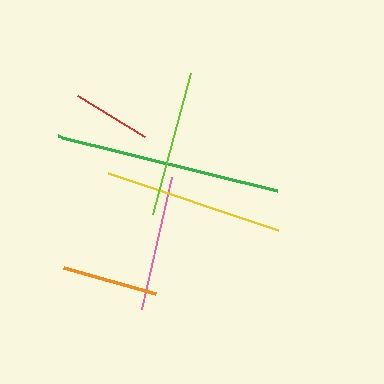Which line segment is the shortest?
The red line is the shortest at approximately 79 pixels.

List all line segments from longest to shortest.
From longest to shortest: green, yellow, lime, pink, orange, red.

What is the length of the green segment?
The green segment is approximately 226 pixels long.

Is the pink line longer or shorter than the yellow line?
The yellow line is longer than the pink line.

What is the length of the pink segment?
The pink segment is approximately 136 pixels long.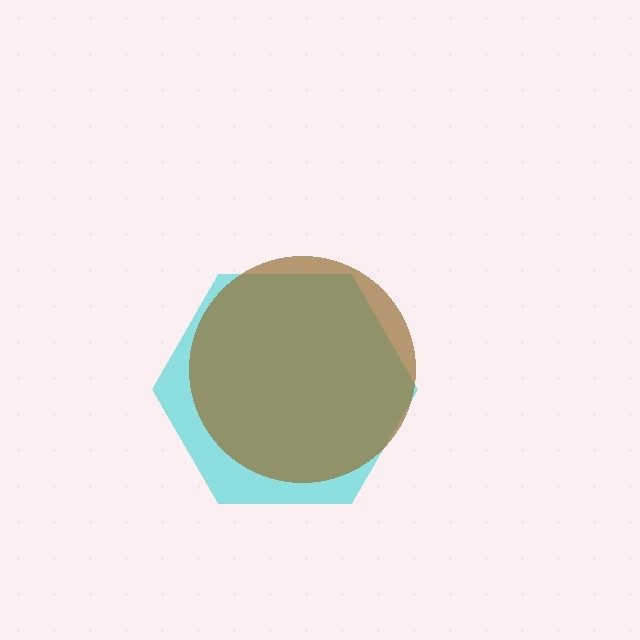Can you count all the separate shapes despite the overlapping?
Yes, there are 2 separate shapes.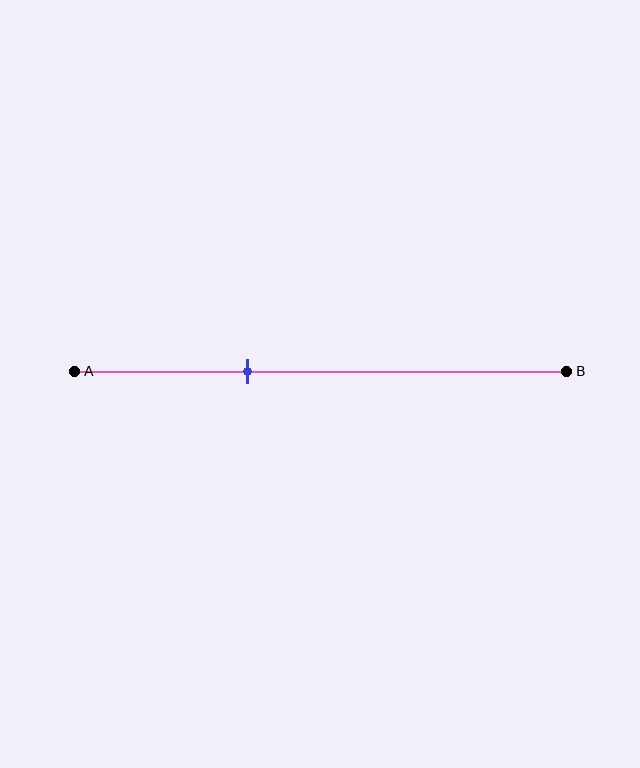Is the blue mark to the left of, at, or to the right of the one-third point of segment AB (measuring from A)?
The blue mark is approximately at the one-third point of segment AB.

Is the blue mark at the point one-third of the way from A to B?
Yes, the mark is approximately at the one-third point.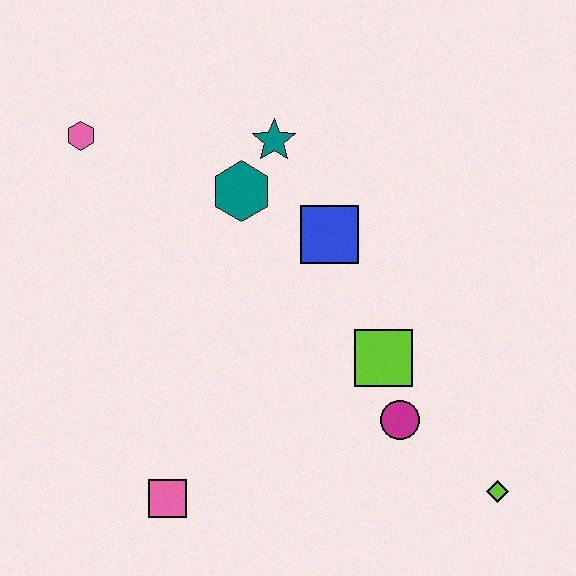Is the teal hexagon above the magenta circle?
Yes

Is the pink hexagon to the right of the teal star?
No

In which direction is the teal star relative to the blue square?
The teal star is above the blue square.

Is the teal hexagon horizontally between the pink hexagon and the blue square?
Yes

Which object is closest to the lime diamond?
The magenta circle is closest to the lime diamond.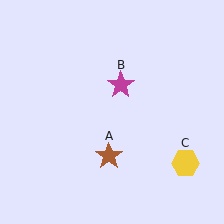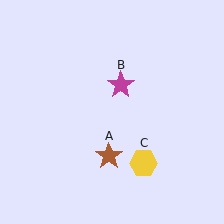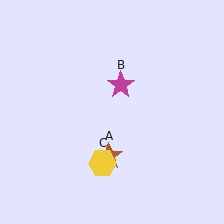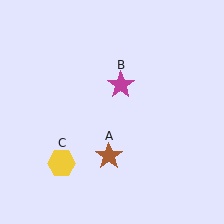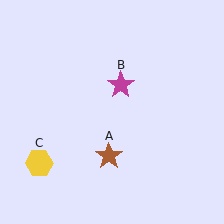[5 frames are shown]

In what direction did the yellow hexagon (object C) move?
The yellow hexagon (object C) moved left.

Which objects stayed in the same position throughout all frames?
Brown star (object A) and magenta star (object B) remained stationary.